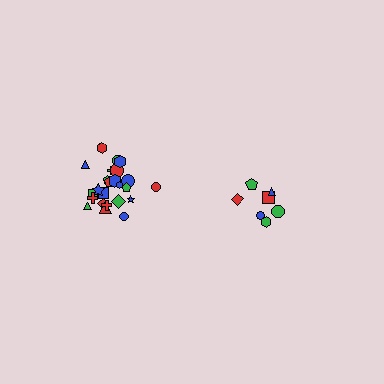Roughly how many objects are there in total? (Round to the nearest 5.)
Roughly 30 objects in total.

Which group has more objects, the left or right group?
The left group.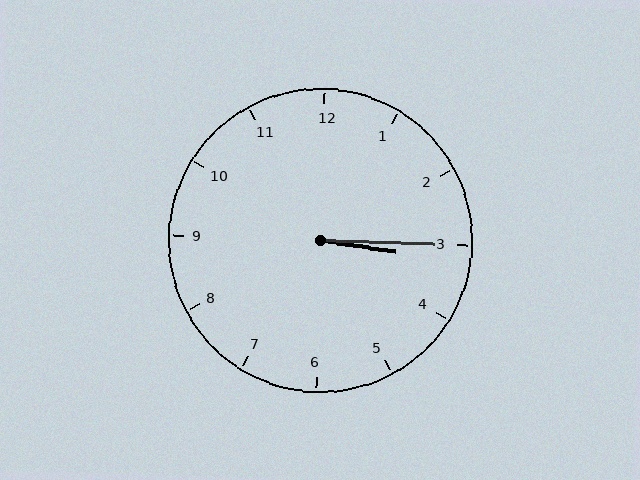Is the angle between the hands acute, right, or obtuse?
It is acute.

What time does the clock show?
3:15.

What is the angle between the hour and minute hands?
Approximately 8 degrees.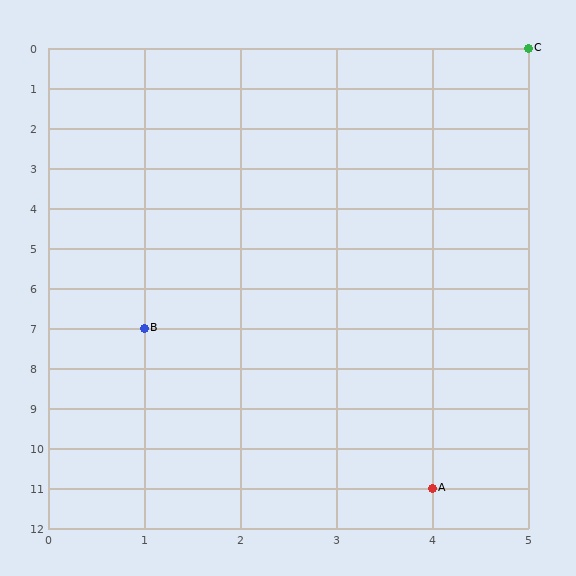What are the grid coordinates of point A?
Point A is at grid coordinates (4, 11).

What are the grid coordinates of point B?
Point B is at grid coordinates (1, 7).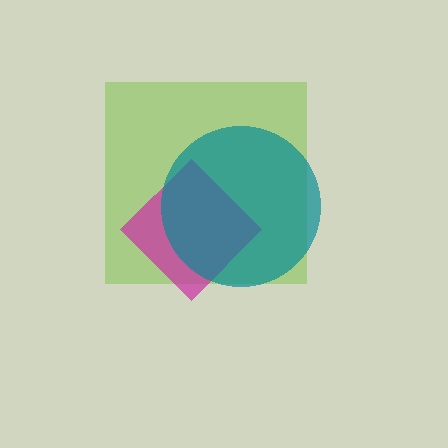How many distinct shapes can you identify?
There are 3 distinct shapes: a lime square, a magenta diamond, a teal circle.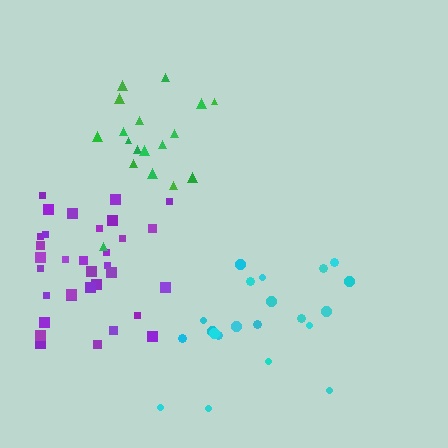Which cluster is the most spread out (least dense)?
Cyan.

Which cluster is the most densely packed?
Green.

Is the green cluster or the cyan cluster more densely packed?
Green.